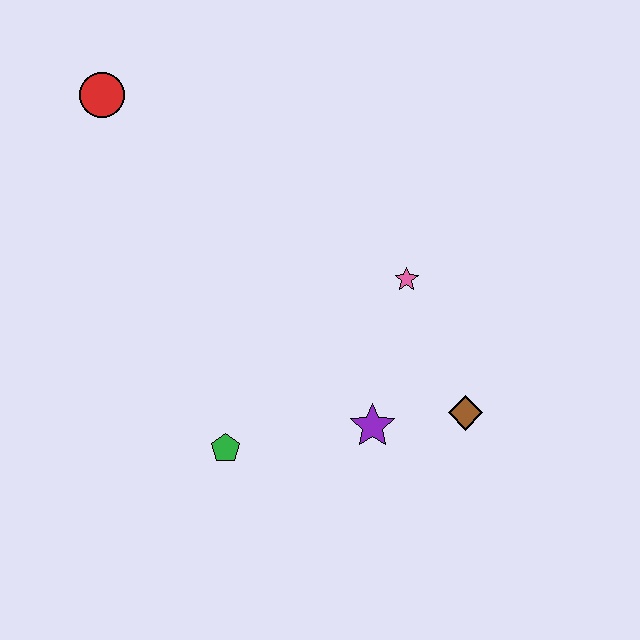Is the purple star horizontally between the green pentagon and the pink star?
Yes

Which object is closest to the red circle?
The pink star is closest to the red circle.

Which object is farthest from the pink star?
The red circle is farthest from the pink star.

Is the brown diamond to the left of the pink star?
No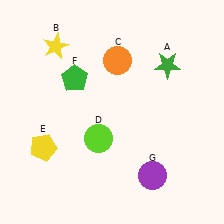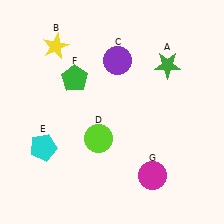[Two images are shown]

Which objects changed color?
C changed from orange to purple. E changed from yellow to cyan. G changed from purple to magenta.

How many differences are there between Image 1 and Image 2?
There are 3 differences between the two images.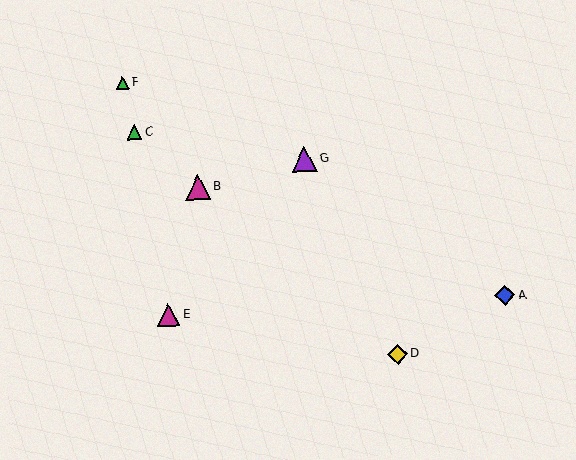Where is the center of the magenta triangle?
The center of the magenta triangle is at (198, 187).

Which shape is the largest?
The magenta triangle (labeled B) is the largest.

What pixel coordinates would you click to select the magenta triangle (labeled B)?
Click at (198, 187) to select the magenta triangle B.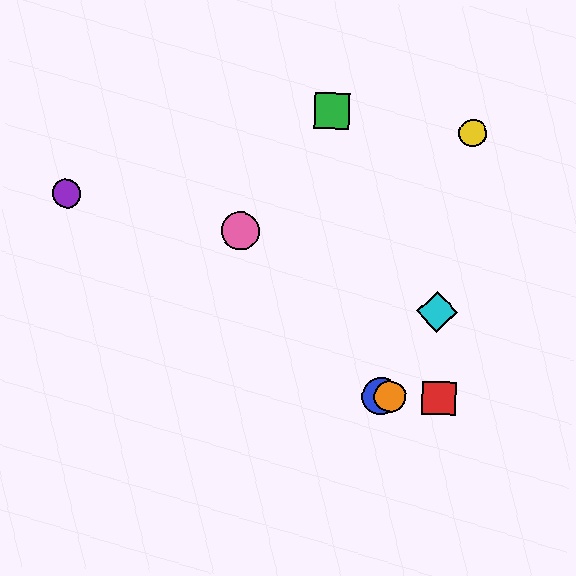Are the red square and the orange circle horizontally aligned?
Yes, both are at y≈398.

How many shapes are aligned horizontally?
3 shapes (the red square, the blue circle, the orange circle) are aligned horizontally.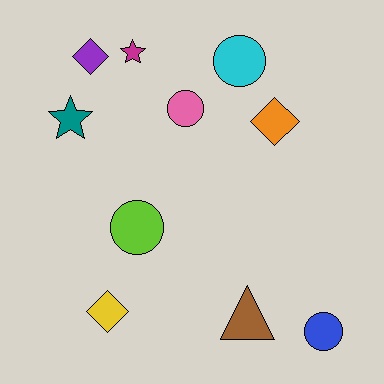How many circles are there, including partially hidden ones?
There are 4 circles.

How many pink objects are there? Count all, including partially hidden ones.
There is 1 pink object.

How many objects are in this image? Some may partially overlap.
There are 10 objects.